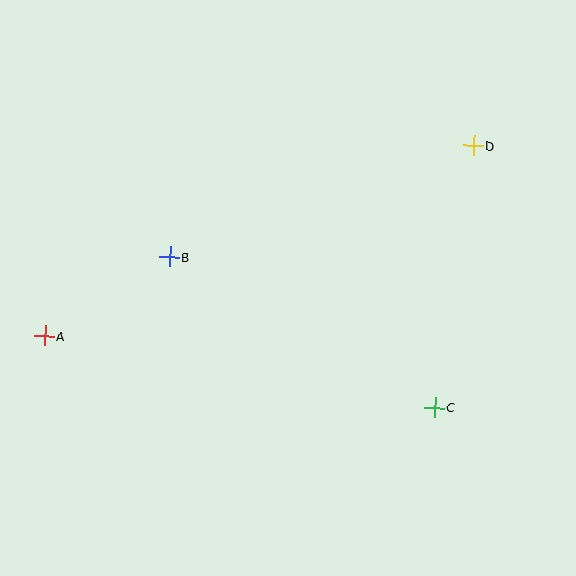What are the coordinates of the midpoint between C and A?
The midpoint between C and A is at (240, 372).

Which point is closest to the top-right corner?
Point D is closest to the top-right corner.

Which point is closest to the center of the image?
Point B at (170, 257) is closest to the center.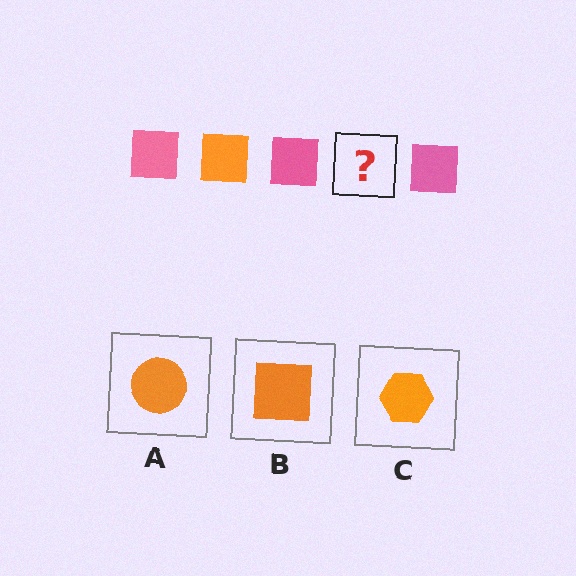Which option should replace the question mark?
Option B.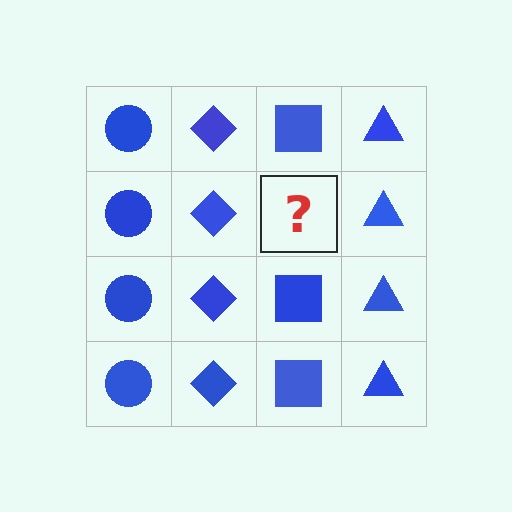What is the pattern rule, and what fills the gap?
The rule is that each column has a consistent shape. The gap should be filled with a blue square.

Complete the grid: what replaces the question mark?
The question mark should be replaced with a blue square.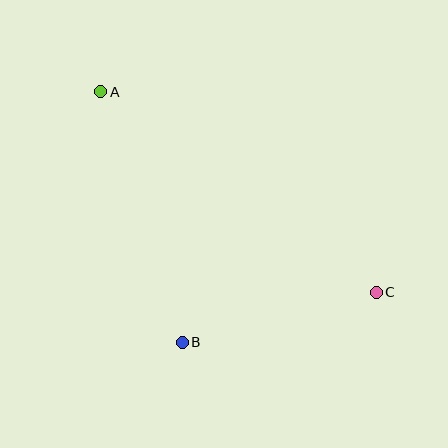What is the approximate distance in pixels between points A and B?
The distance between A and B is approximately 263 pixels.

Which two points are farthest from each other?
Points A and C are farthest from each other.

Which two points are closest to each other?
Points B and C are closest to each other.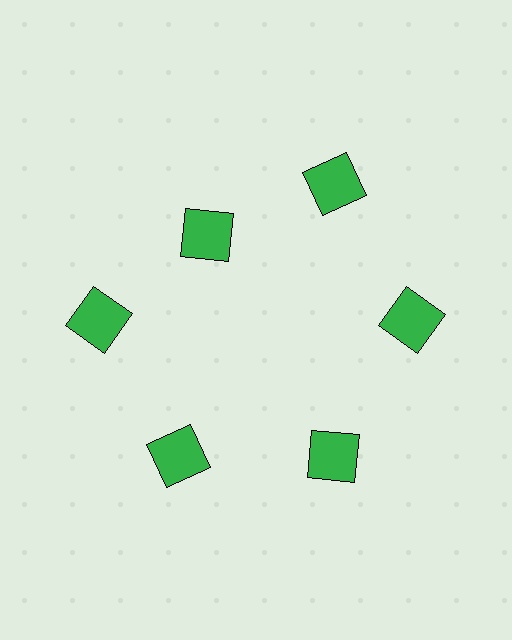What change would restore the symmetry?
The symmetry would be restored by moving it outward, back onto the ring so that all 6 squares sit at equal angles and equal distance from the center.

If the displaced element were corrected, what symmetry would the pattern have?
It would have 6-fold rotational symmetry — the pattern would map onto itself every 60 degrees.